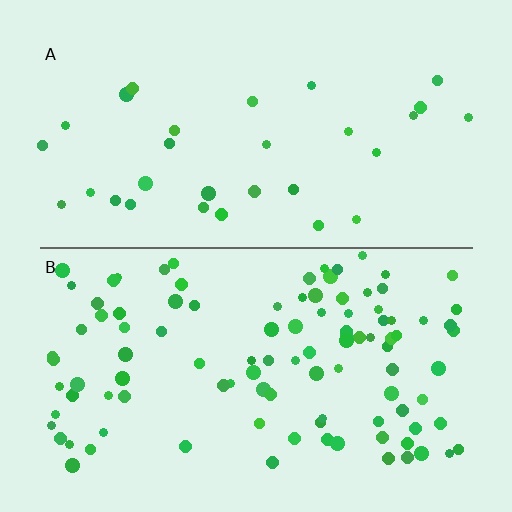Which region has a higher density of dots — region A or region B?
B (the bottom).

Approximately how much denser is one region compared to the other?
Approximately 3.3× — region B over region A.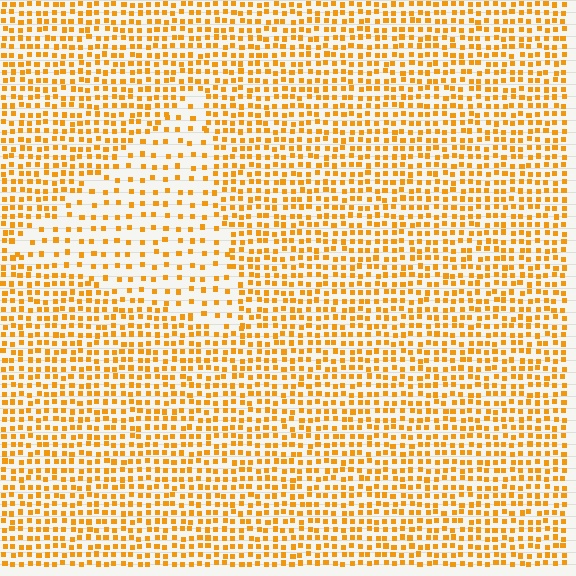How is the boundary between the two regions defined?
The boundary is defined by a change in element density (approximately 2.1x ratio). All elements are the same color, size, and shape.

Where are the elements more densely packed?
The elements are more densely packed outside the triangle boundary.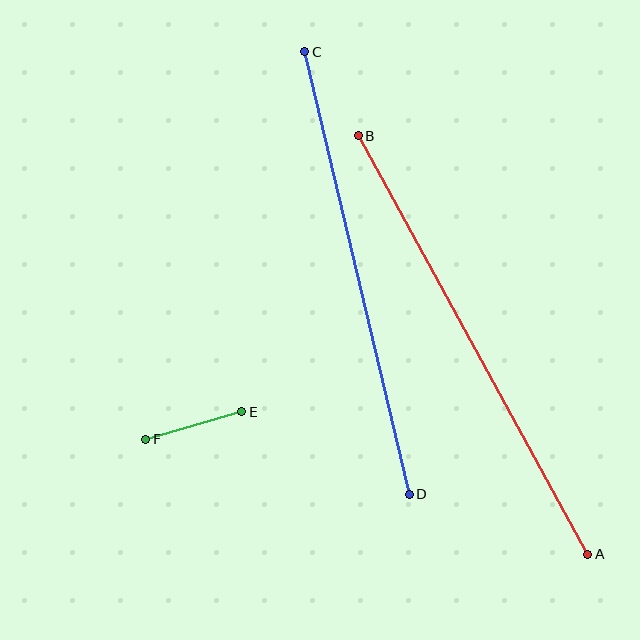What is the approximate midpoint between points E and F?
The midpoint is at approximately (194, 426) pixels.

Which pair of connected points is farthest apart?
Points A and B are farthest apart.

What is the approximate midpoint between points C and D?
The midpoint is at approximately (357, 273) pixels.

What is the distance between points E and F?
The distance is approximately 100 pixels.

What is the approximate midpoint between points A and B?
The midpoint is at approximately (473, 345) pixels.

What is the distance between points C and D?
The distance is approximately 455 pixels.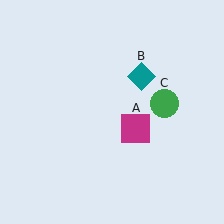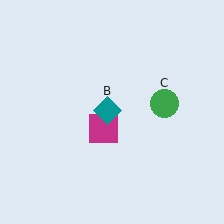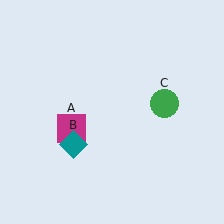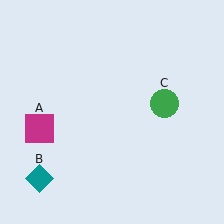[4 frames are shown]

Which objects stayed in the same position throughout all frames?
Green circle (object C) remained stationary.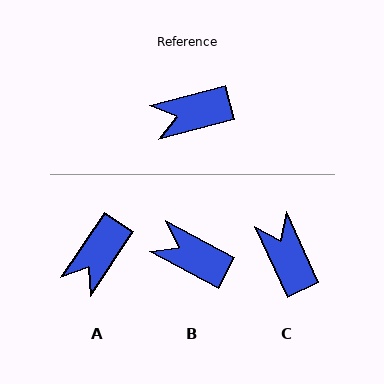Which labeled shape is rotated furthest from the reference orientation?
C, about 79 degrees away.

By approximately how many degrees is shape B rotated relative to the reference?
Approximately 42 degrees clockwise.